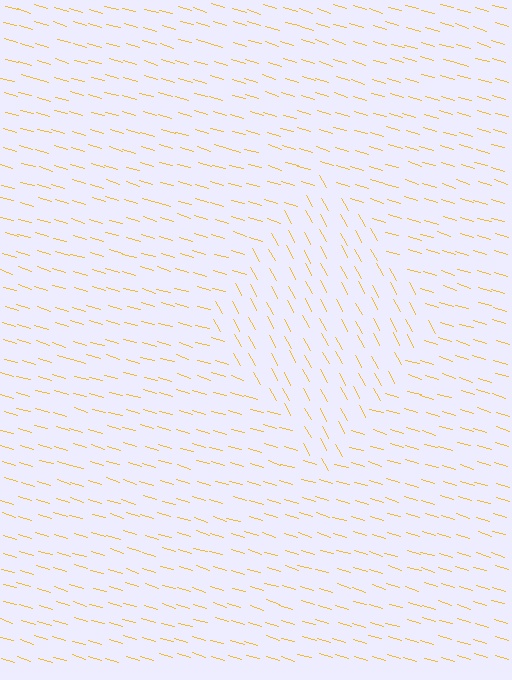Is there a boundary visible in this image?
Yes, there is a texture boundary formed by a change in line orientation.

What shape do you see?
I see a diamond.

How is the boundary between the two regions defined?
The boundary is defined purely by a change in line orientation (approximately 45 degrees difference). All lines are the same color and thickness.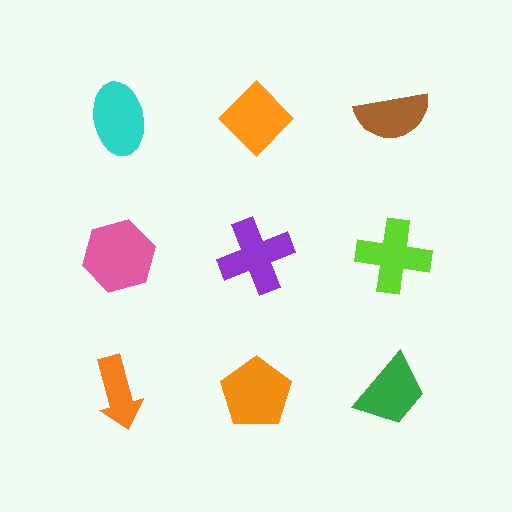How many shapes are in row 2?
3 shapes.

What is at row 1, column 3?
A brown semicircle.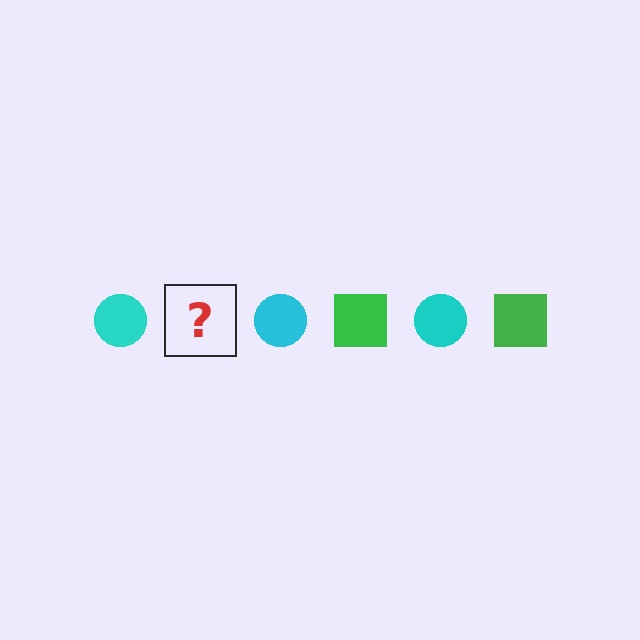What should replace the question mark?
The question mark should be replaced with a green square.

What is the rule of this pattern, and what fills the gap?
The rule is that the pattern alternates between cyan circle and green square. The gap should be filled with a green square.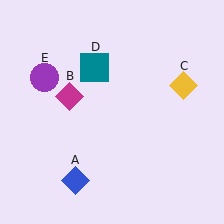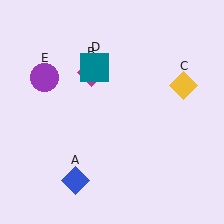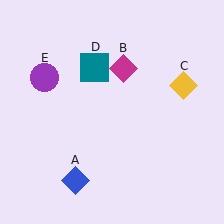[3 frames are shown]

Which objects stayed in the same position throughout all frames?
Blue diamond (object A) and yellow diamond (object C) and teal square (object D) and purple circle (object E) remained stationary.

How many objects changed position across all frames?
1 object changed position: magenta diamond (object B).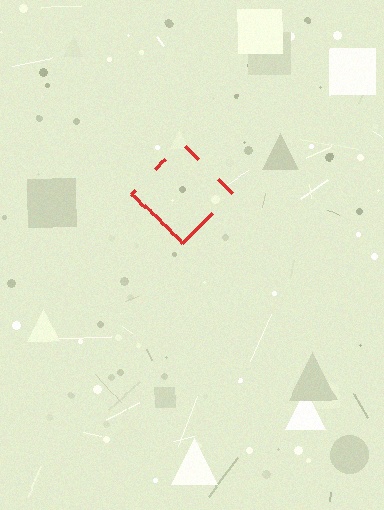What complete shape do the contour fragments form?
The contour fragments form a diamond.